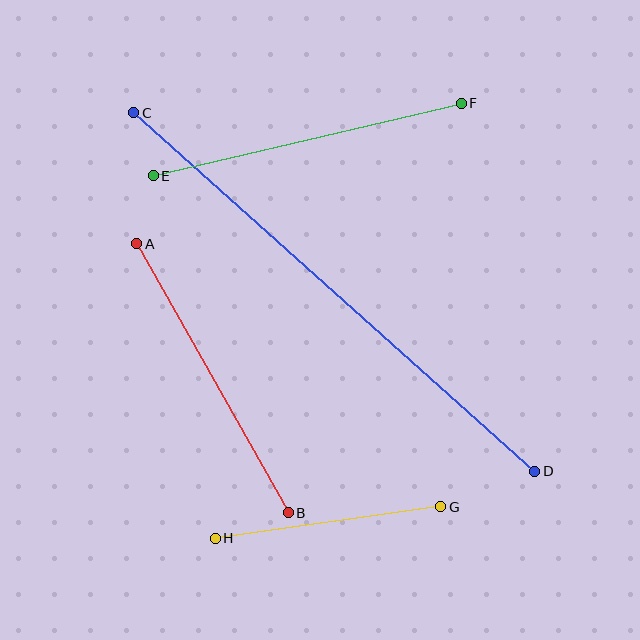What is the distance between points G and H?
The distance is approximately 228 pixels.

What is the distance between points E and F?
The distance is approximately 316 pixels.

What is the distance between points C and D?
The distance is approximately 538 pixels.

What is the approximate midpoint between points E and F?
The midpoint is at approximately (307, 139) pixels.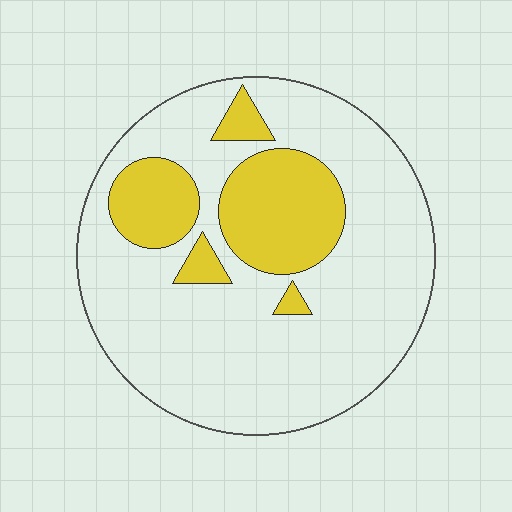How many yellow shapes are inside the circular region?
5.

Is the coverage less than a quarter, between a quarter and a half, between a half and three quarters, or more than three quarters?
Less than a quarter.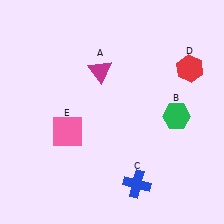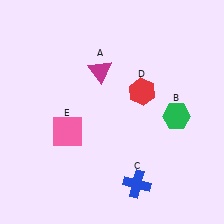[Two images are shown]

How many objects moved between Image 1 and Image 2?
1 object moved between the two images.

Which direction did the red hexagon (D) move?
The red hexagon (D) moved left.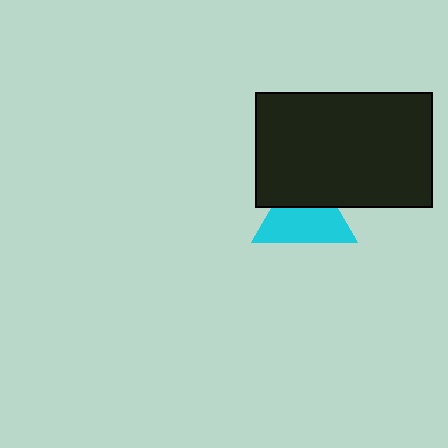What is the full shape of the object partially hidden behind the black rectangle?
The partially hidden object is a cyan triangle.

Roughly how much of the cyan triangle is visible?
About half of it is visible (roughly 62%).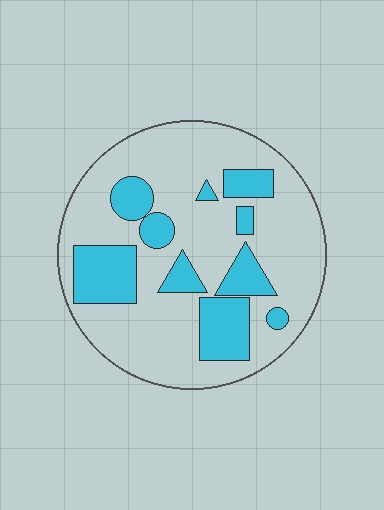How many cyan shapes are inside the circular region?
10.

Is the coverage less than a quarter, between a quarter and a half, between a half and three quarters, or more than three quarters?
Between a quarter and a half.